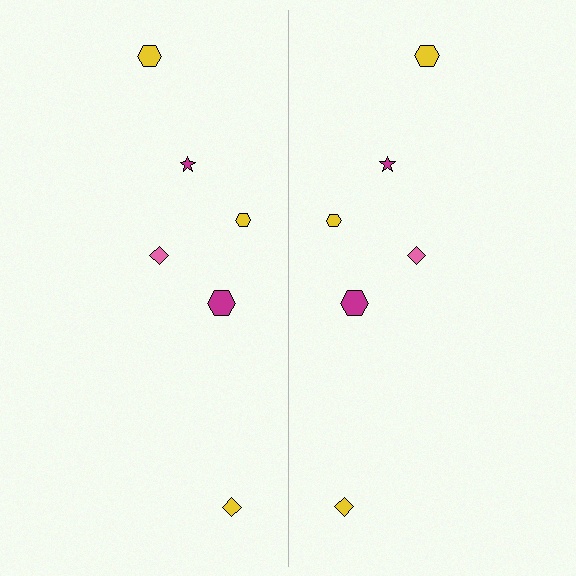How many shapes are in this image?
There are 12 shapes in this image.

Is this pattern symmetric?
Yes, this pattern has bilateral (reflection) symmetry.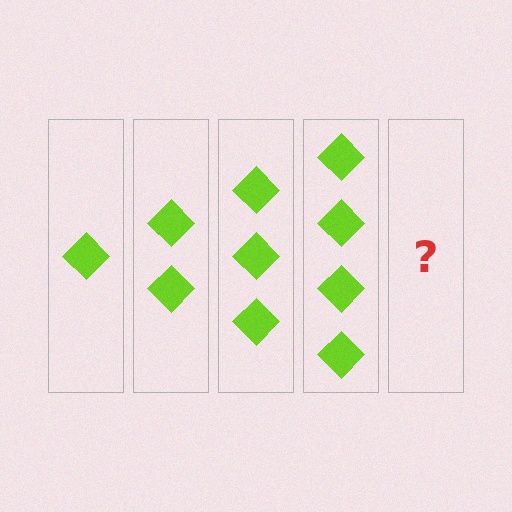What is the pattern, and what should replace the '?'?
The pattern is that each step adds one more diamond. The '?' should be 5 diamonds.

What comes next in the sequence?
The next element should be 5 diamonds.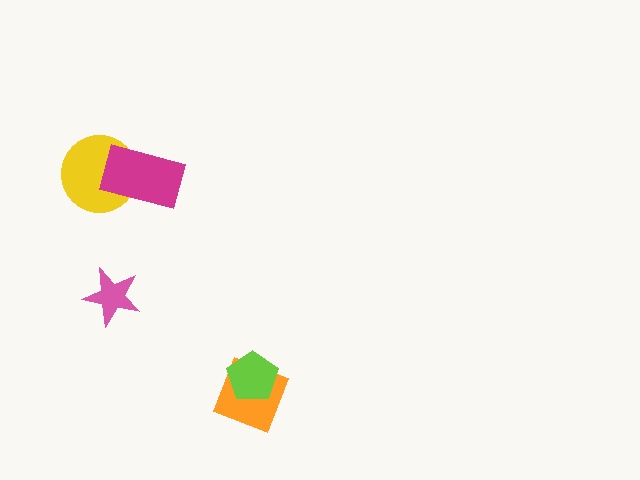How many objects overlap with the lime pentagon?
1 object overlaps with the lime pentagon.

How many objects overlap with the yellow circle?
1 object overlaps with the yellow circle.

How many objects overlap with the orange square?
1 object overlaps with the orange square.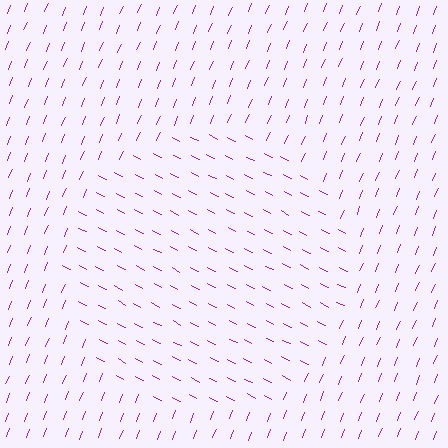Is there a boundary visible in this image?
Yes, there is a texture boundary formed by a change in line orientation.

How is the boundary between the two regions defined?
The boundary is defined purely by a change in line orientation (approximately 85 degrees difference). All lines are the same color and thickness.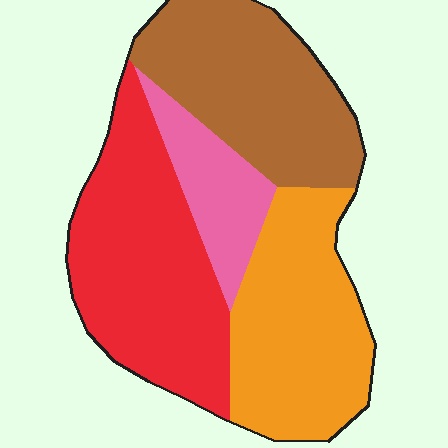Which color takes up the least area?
Pink, at roughly 10%.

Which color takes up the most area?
Red, at roughly 35%.